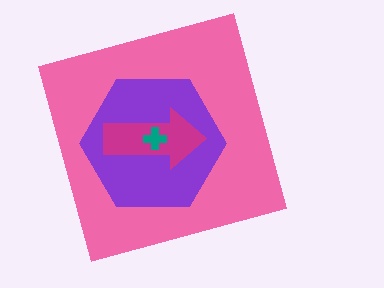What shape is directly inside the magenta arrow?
The teal cross.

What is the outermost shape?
The pink square.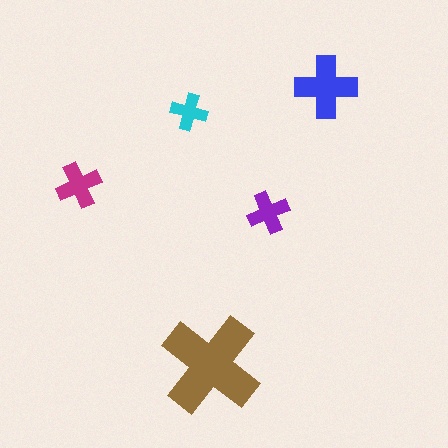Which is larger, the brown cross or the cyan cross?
The brown one.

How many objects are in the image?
There are 5 objects in the image.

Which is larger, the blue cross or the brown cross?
The brown one.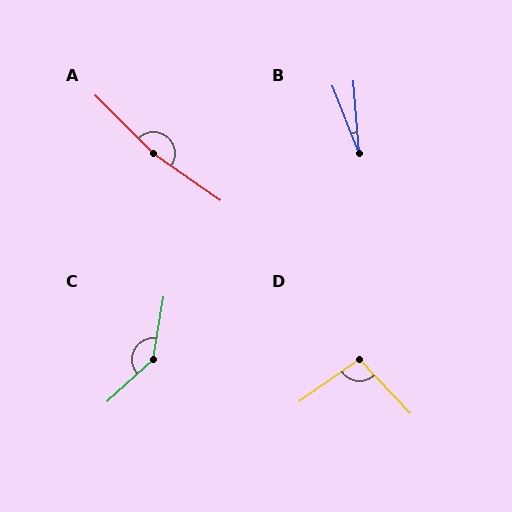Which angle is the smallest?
B, at approximately 18 degrees.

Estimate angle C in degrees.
Approximately 142 degrees.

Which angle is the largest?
A, at approximately 169 degrees.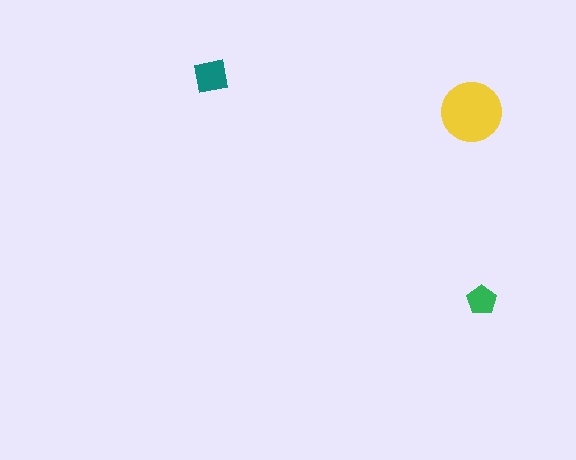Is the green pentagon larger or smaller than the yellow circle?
Smaller.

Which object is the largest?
The yellow circle.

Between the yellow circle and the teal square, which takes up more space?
The yellow circle.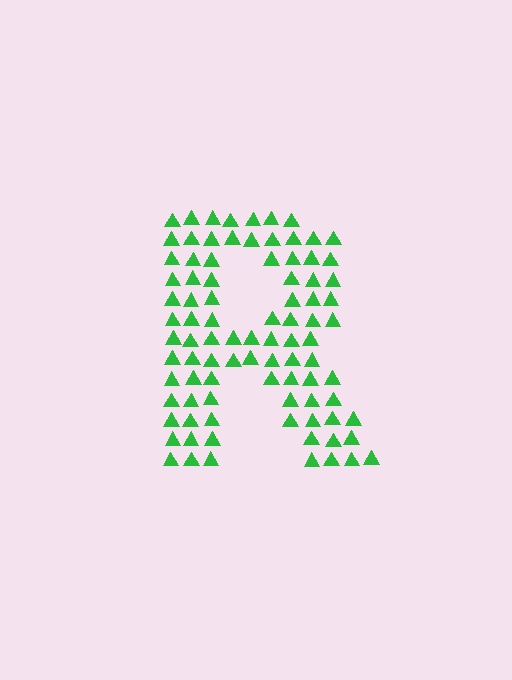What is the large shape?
The large shape is the letter R.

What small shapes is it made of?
It is made of small triangles.